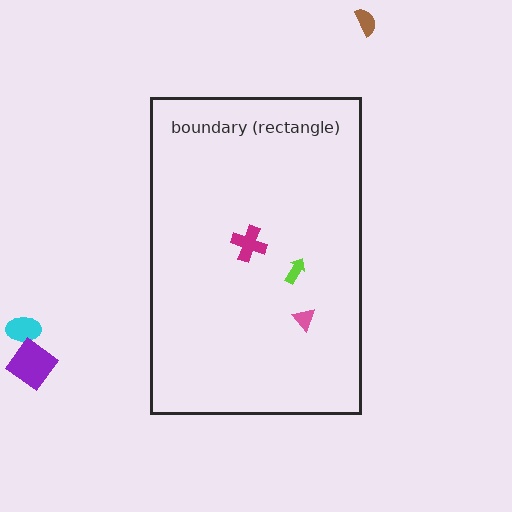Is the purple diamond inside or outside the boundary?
Outside.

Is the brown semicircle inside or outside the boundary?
Outside.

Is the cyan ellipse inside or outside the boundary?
Outside.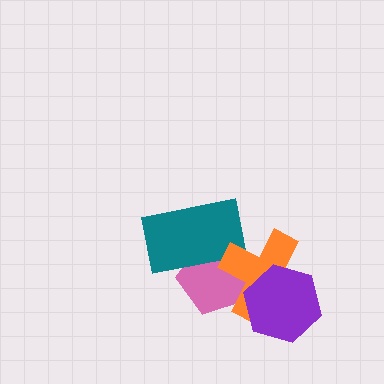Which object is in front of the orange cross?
The purple hexagon is in front of the orange cross.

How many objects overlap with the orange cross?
3 objects overlap with the orange cross.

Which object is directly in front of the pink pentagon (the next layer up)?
The teal rectangle is directly in front of the pink pentagon.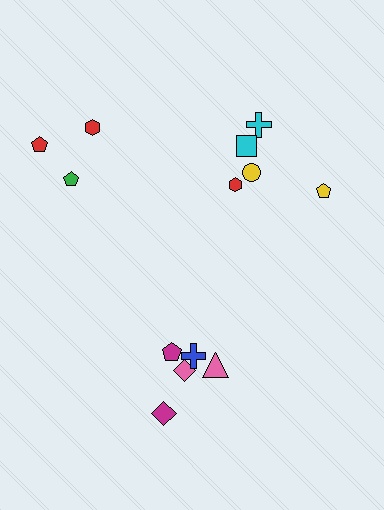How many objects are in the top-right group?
There are 5 objects.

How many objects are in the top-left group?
There are 3 objects.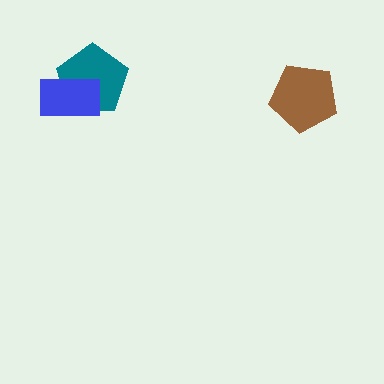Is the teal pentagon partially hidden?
Yes, it is partially covered by another shape.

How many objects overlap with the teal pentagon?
1 object overlaps with the teal pentagon.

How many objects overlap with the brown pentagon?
0 objects overlap with the brown pentagon.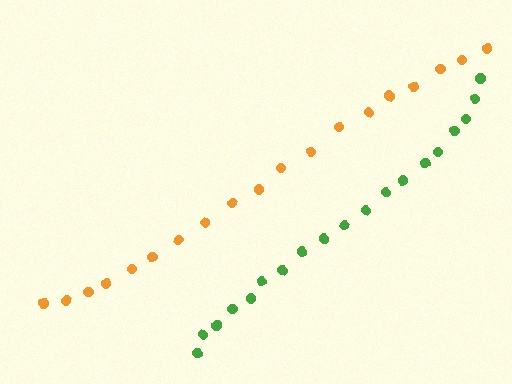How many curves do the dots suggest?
There are 2 distinct paths.